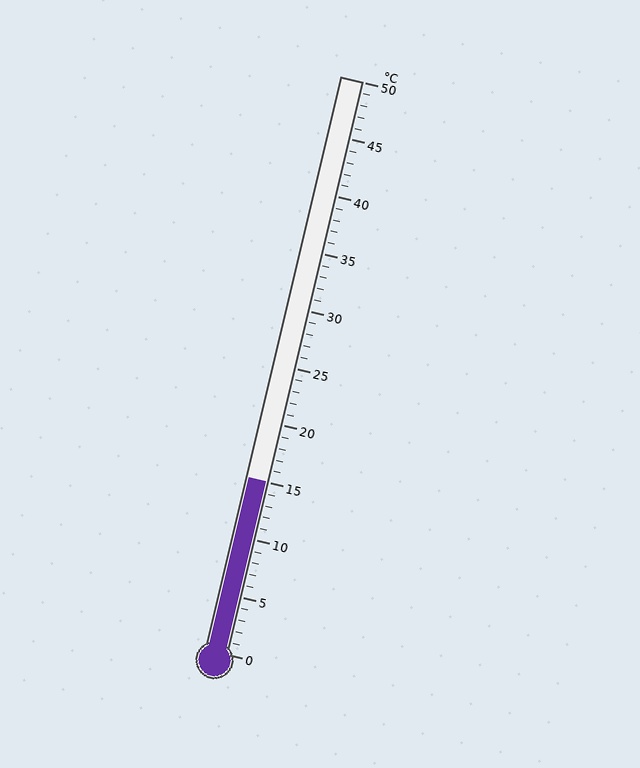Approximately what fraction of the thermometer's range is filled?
The thermometer is filled to approximately 30% of its range.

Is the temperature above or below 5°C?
The temperature is above 5°C.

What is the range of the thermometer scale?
The thermometer scale ranges from 0°C to 50°C.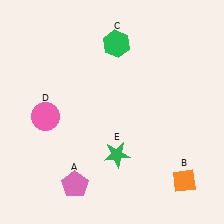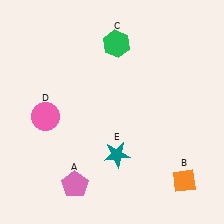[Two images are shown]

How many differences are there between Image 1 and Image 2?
There is 1 difference between the two images.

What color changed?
The star (E) changed from green in Image 1 to teal in Image 2.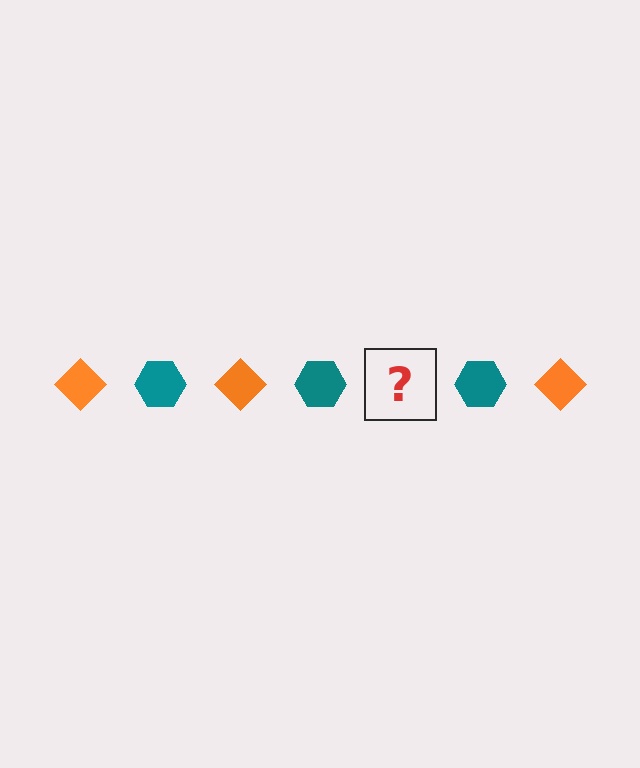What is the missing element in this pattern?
The missing element is an orange diamond.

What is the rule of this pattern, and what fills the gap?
The rule is that the pattern alternates between orange diamond and teal hexagon. The gap should be filled with an orange diamond.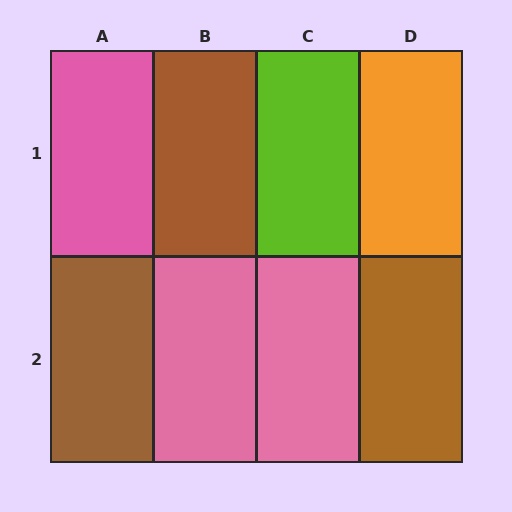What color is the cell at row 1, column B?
Brown.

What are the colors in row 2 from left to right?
Brown, pink, pink, brown.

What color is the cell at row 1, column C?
Lime.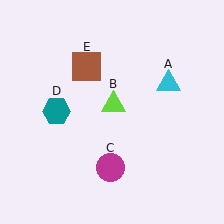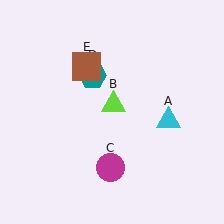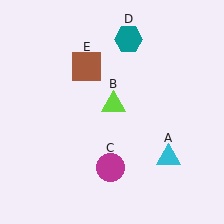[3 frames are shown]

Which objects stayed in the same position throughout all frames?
Lime triangle (object B) and magenta circle (object C) and brown square (object E) remained stationary.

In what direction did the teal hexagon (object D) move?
The teal hexagon (object D) moved up and to the right.